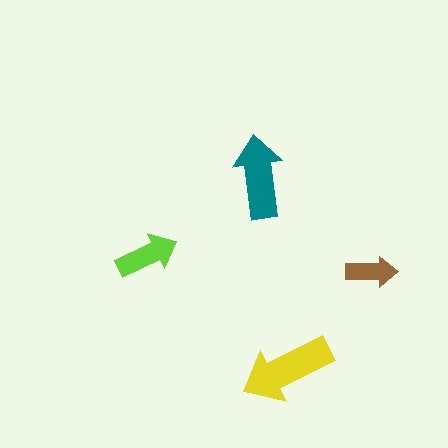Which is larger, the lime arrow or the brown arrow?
The lime one.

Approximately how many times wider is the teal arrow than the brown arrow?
About 1.5 times wider.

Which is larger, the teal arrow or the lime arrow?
The teal one.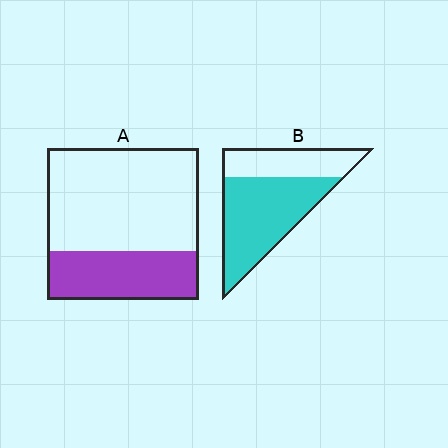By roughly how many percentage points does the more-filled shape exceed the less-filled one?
By roughly 35 percentage points (B over A).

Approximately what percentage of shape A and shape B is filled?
A is approximately 30% and B is approximately 65%.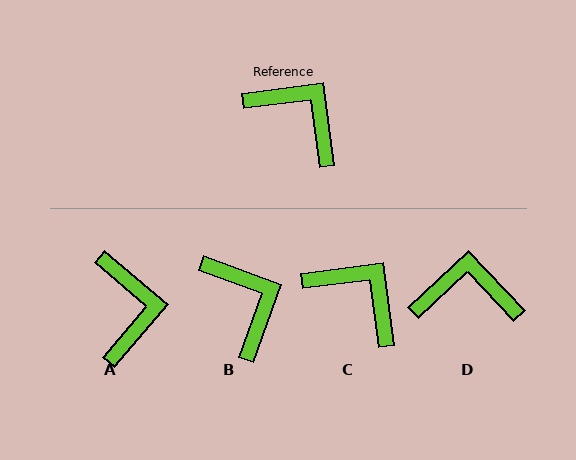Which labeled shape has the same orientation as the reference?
C.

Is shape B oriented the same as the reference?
No, it is off by about 28 degrees.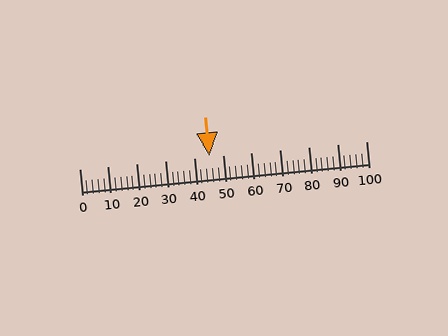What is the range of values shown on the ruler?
The ruler shows values from 0 to 100.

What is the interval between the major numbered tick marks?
The major tick marks are spaced 10 units apart.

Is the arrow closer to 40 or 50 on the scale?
The arrow is closer to 50.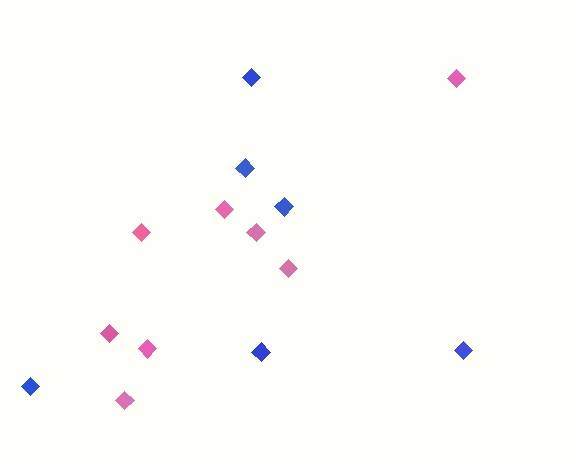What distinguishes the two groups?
There are 2 groups: one group of blue diamonds (6) and one group of pink diamonds (8).